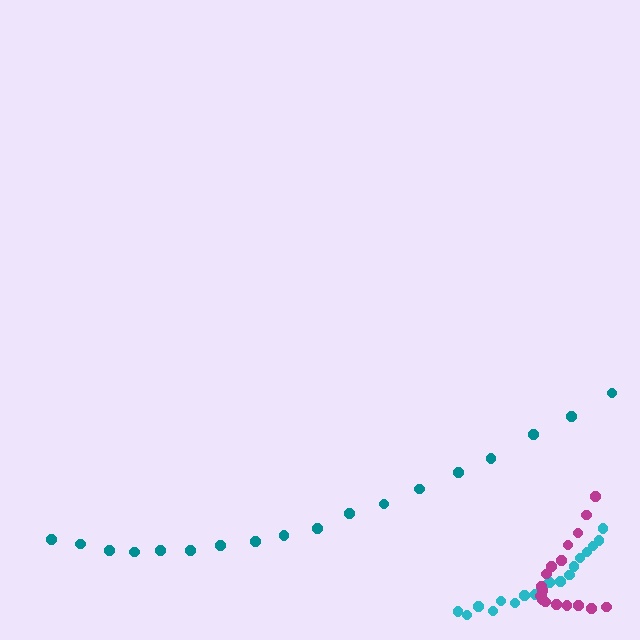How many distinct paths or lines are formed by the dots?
There are 3 distinct paths.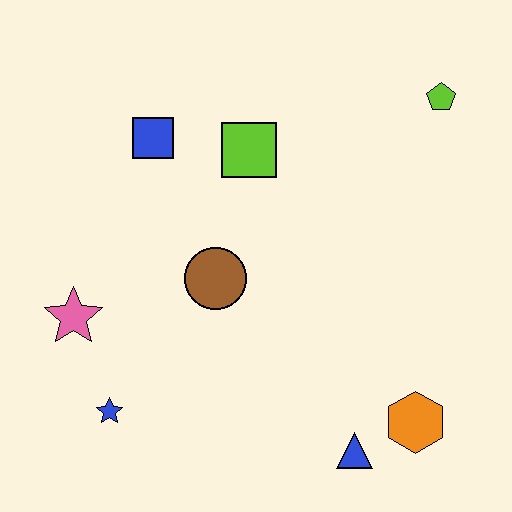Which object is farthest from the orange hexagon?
The blue square is farthest from the orange hexagon.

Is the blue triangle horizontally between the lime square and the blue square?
No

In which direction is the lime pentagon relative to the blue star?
The lime pentagon is to the right of the blue star.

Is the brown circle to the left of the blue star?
No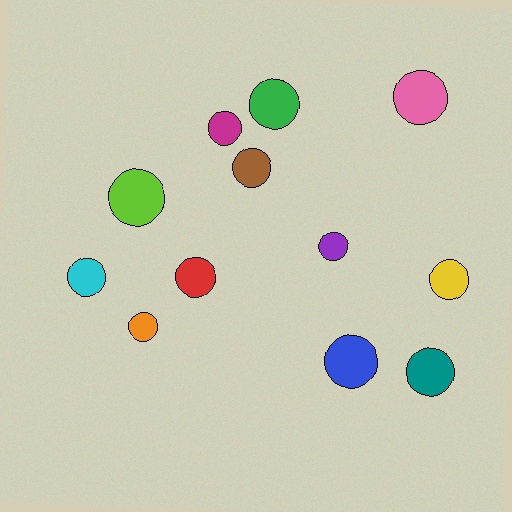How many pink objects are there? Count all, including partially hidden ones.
There is 1 pink object.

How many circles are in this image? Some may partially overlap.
There are 12 circles.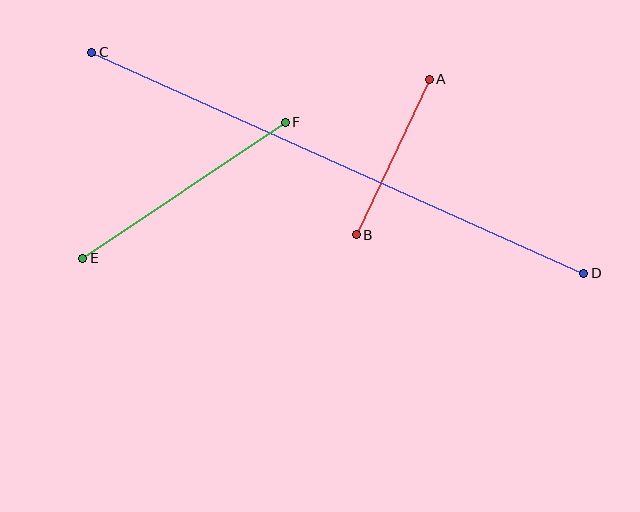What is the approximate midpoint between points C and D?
The midpoint is at approximately (338, 163) pixels.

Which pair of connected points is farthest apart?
Points C and D are farthest apart.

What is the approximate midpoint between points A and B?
The midpoint is at approximately (393, 157) pixels.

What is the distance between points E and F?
The distance is approximately 244 pixels.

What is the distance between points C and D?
The distance is approximately 539 pixels.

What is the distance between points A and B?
The distance is approximately 172 pixels.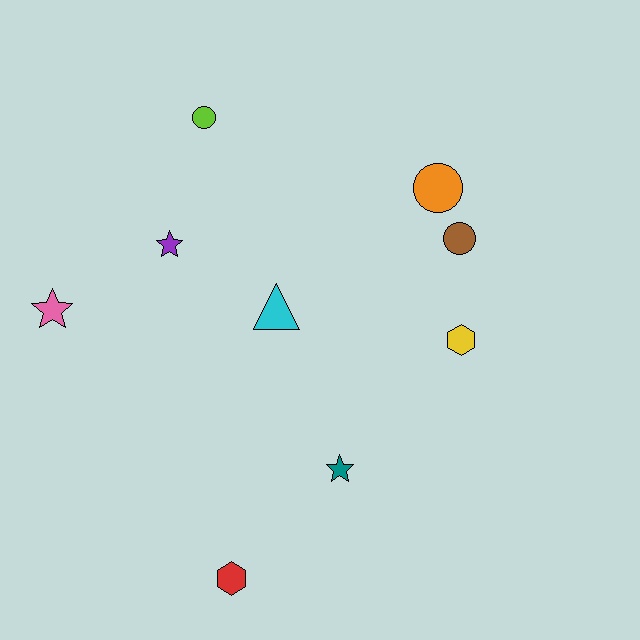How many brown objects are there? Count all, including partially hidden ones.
There is 1 brown object.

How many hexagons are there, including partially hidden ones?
There are 2 hexagons.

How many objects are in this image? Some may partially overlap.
There are 9 objects.